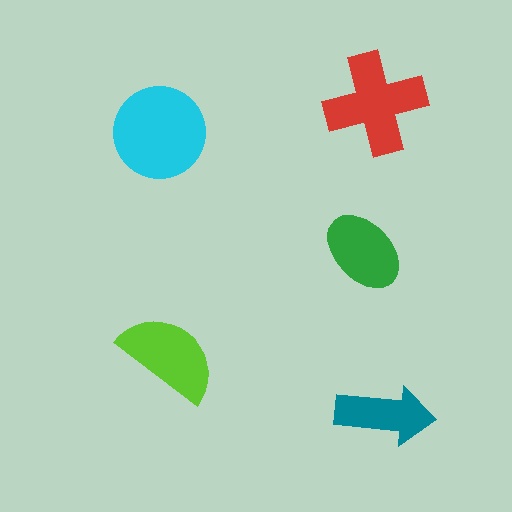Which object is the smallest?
The teal arrow.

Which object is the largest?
The cyan circle.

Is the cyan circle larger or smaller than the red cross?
Larger.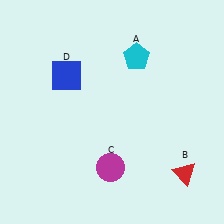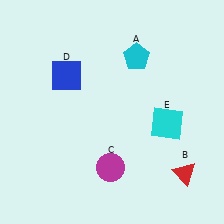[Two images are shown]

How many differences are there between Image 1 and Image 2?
There is 1 difference between the two images.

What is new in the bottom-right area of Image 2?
A cyan square (E) was added in the bottom-right area of Image 2.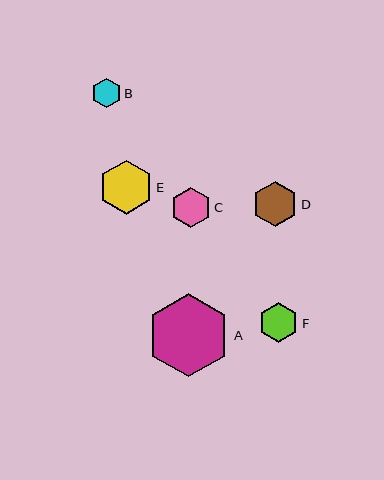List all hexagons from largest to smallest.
From largest to smallest: A, E, D, F, C, B.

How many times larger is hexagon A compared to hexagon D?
Hexagon A is approximately 1.9 times the size of hexagon D.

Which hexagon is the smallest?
Hexagon B is the smallest with a size of approximately 29 pixels.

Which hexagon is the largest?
Hexagon A is the largest with a size of approximately 83 pixels.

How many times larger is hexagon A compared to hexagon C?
Hexagon A is approximately 2.1 times the size of hexagon C.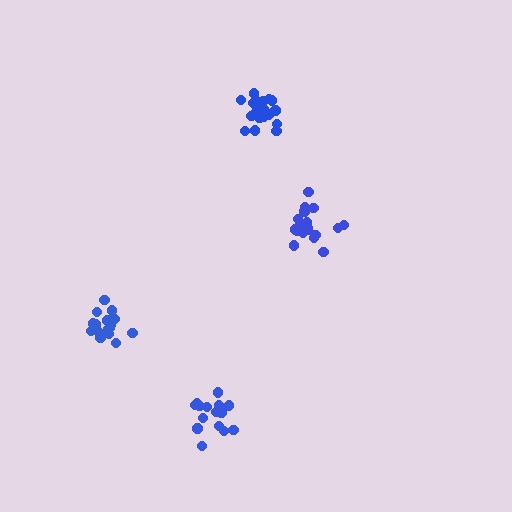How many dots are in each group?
Group 1: 15 dots, Group 2: 17 dots, Group 3: 19 dots, Group 4: 20 dots (71 total).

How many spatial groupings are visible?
There are 4 spatial groupings.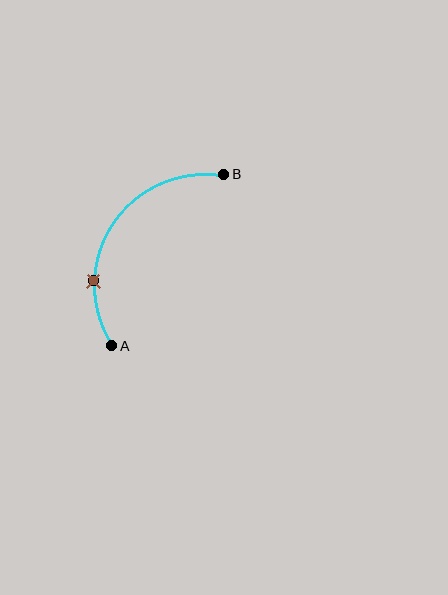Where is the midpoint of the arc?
The arc midpoint is the point on the curve farthest from the straight line joining A and B. It sits to the left of that line.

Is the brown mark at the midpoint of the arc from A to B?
No. The brown mark lies on the arc but is closer to endpoint A. The arc midpoint would be at the point on the curve equidistant along the arc from both A and B.